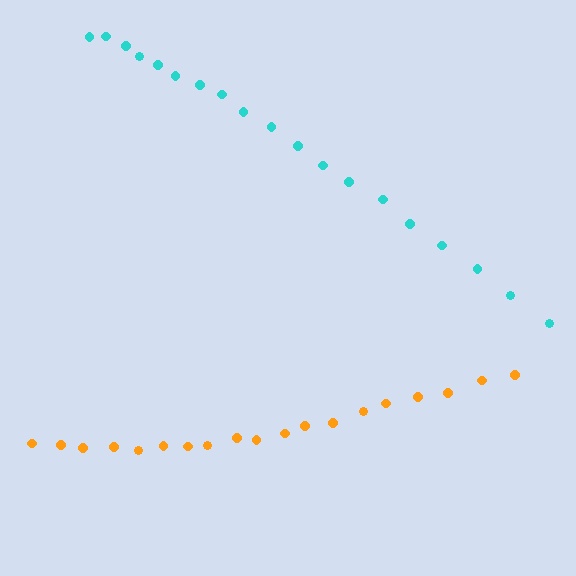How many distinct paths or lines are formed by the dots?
There are 2 distinct paths.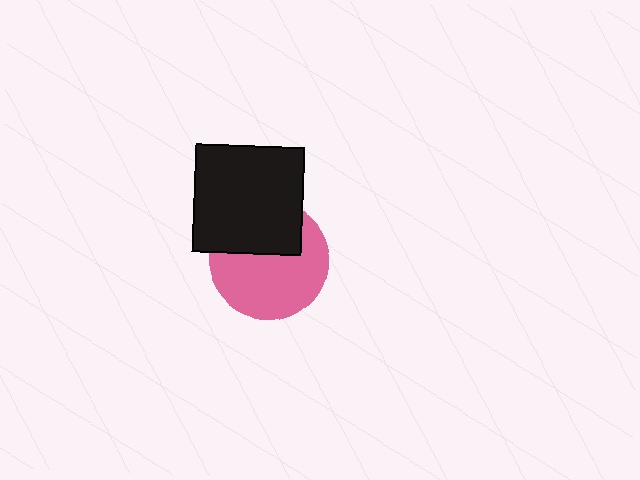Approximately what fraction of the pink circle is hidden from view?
Roughly 37% of the pink circle is hidden behind the black square.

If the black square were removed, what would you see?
You would see the complete pink circle.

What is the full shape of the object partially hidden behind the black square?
The partially hidden object is a pink circle.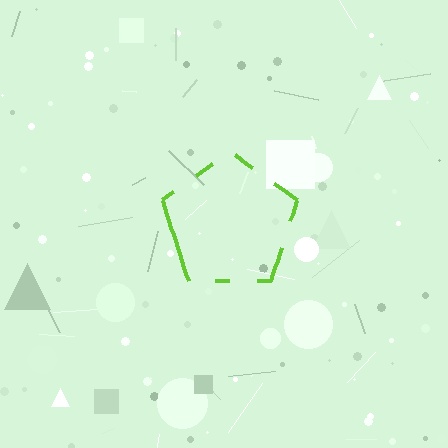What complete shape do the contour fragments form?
The contour fragments form a pentagon.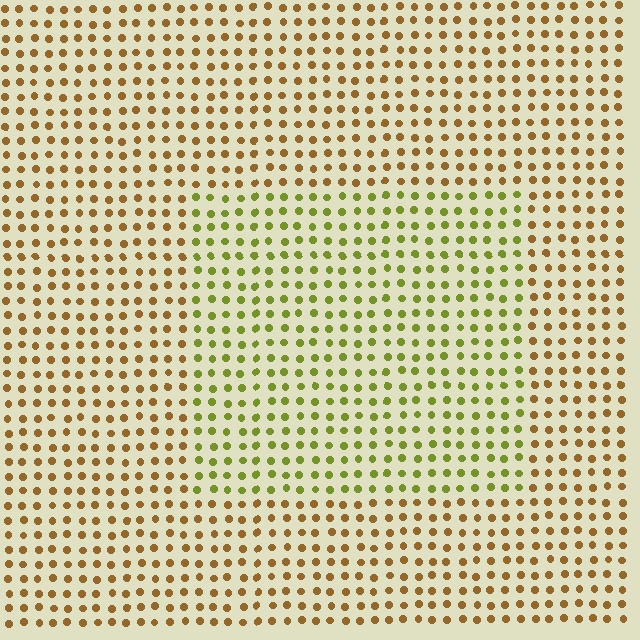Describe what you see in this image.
The image is filled with small brown elements in a uniform arrangement. A rectangle-shaped region is visible where the elements are tinted to a slightly different hue, forming a subtle color boundary.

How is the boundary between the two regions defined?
The boundary is defined purely by a slight shift in hue (about 43 degrees). Spacing, size, and orientation are identical on both sides.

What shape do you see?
I see a rectangle.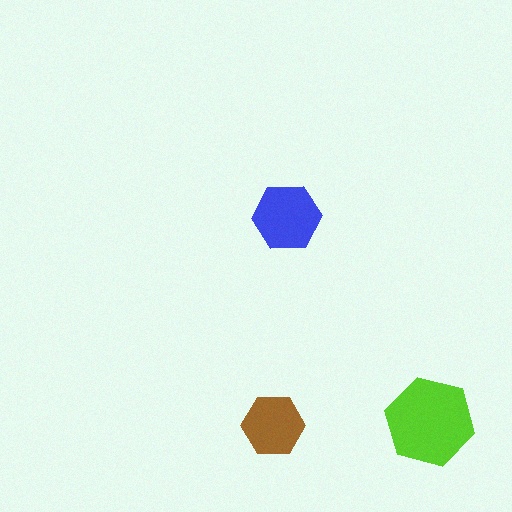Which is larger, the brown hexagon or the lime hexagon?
The lime one.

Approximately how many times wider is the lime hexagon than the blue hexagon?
About 1.5 times wider.